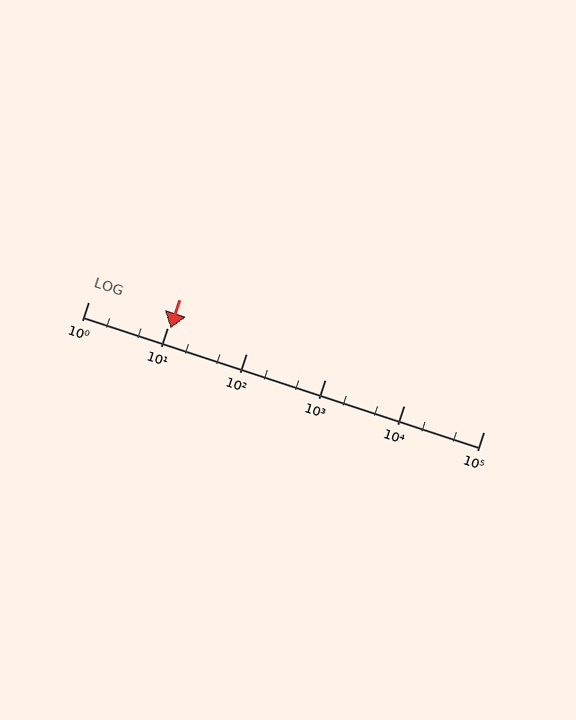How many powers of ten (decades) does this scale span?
The scale spans 5 decades, from 1 to 100000.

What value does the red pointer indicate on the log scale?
The pointer indicates approximately 11.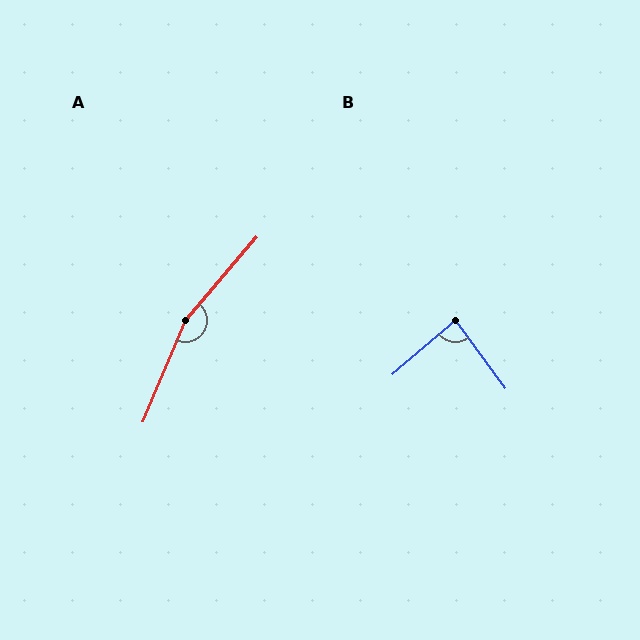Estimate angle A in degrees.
Approximately 162 degrees.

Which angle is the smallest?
B, at approximately 85 degrees.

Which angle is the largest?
A, at approximately 162 degrees.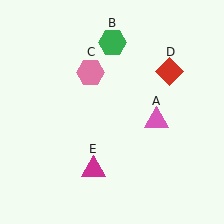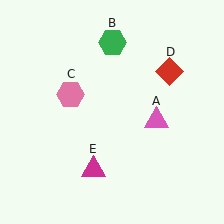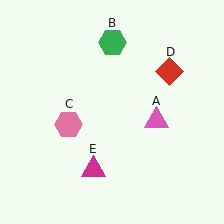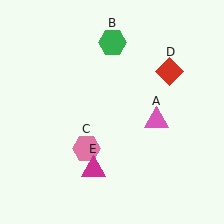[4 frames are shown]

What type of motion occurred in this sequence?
The pink hexagon (object C) rotated counterclockwise around the center of the scene.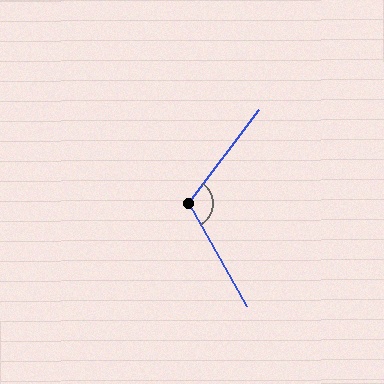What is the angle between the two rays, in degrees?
Approximately 114 degrees.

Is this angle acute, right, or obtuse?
It is obtuse.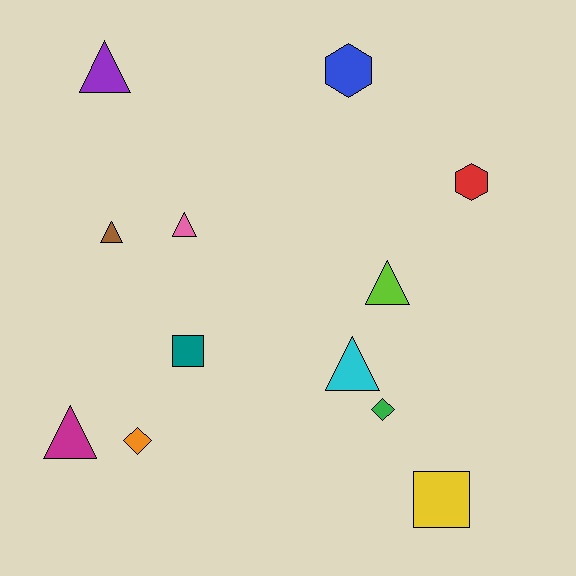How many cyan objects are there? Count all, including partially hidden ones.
There is 1 cyan object.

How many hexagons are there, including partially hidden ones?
There are 2 hexagons.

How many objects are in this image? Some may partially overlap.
There are 12 objects.